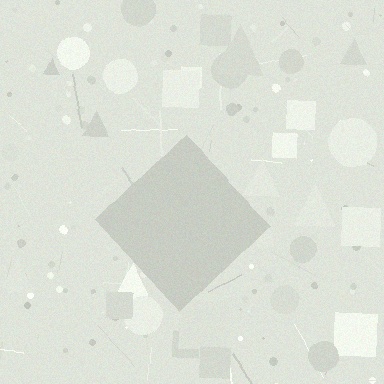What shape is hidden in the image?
A diamond is hidden in the image.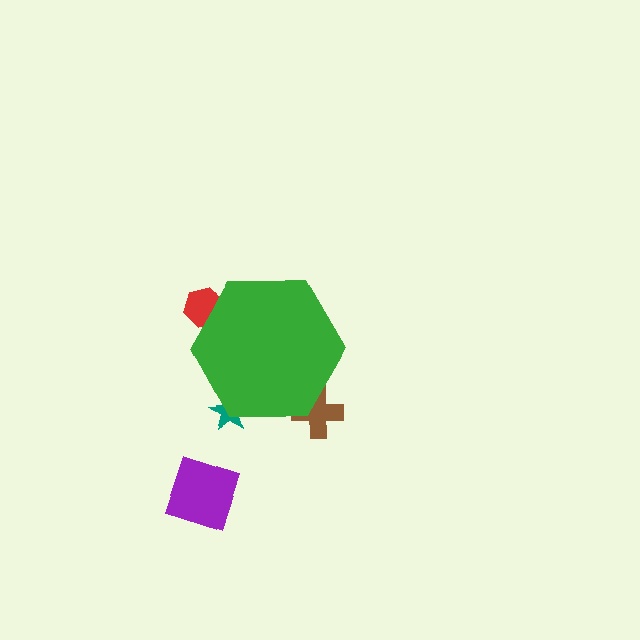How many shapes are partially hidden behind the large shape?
3 shapes are partially hidden.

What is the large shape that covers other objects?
A green hexagon.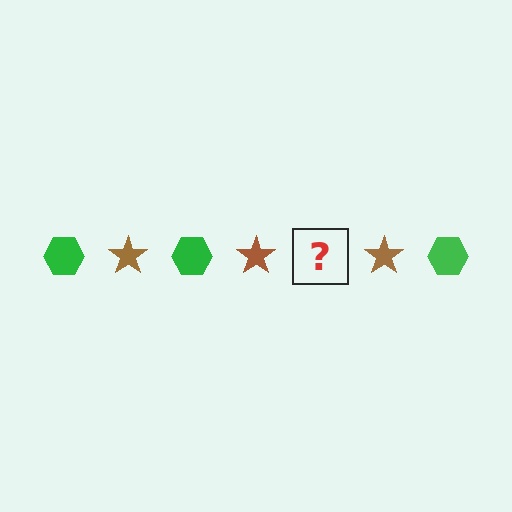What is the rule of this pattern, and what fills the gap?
The rule is that the pattern alternates between green hexagon and brown star. The gap should be filled with a green hexagon.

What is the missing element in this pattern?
The missing element is a green hexagon.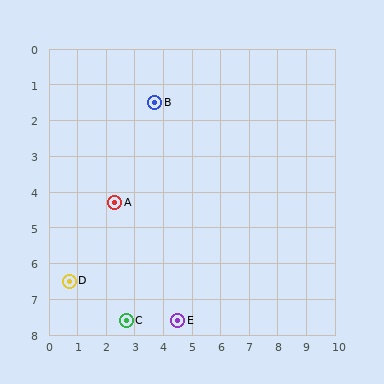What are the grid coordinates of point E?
Point E is at approximately (4.5, 7.6).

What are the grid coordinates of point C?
Point C is at approximately (2.7, 7.6).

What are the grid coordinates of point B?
Point B is at approximately (3.7, 1.5).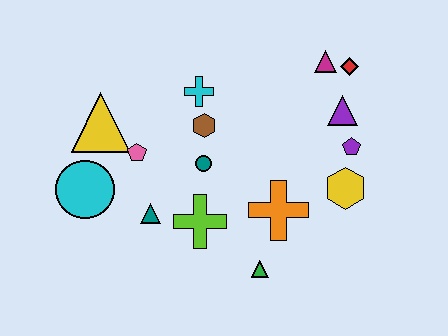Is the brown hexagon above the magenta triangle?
No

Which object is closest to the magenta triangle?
The red diamond is closest to the magenta triangle.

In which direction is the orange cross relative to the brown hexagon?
The orange cross is below the brown hexagon.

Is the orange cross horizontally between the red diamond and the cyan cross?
Yes